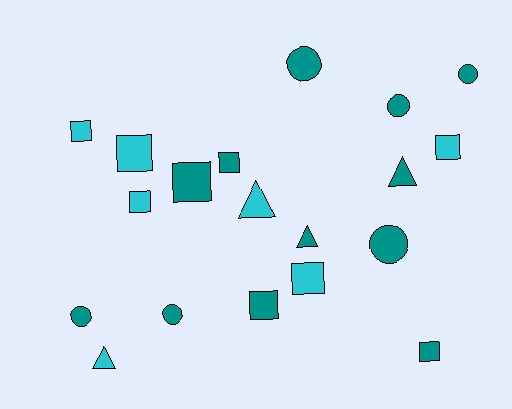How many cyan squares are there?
There are 5 cyan squares.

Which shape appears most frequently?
Square, with 9 objects.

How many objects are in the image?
There are 19 objects.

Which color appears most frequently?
Teal, with 12 objects.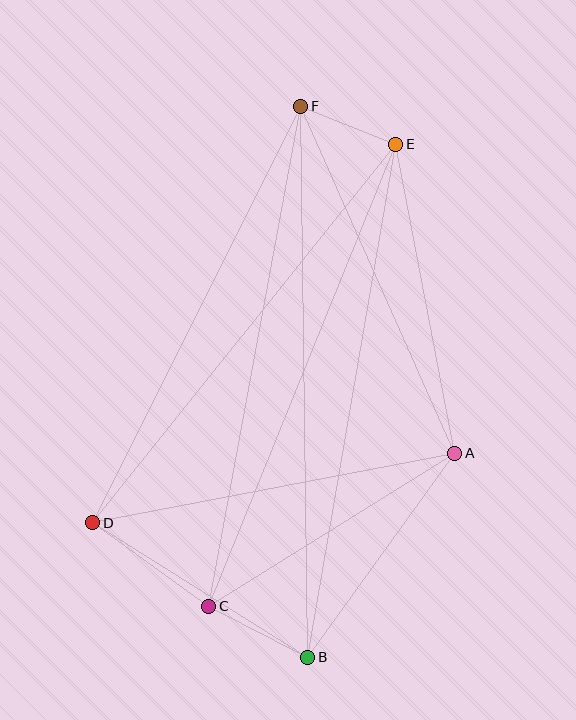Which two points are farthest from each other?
Points B and F are farthest from each other.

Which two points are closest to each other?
Points E and F are closest to each other.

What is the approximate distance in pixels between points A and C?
The distance between A and C is approximately 289 pixels.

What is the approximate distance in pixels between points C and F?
The distance between C and F is approximately 509 pixels.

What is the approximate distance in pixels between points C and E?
The distance between C and E is approximately 498 pixels.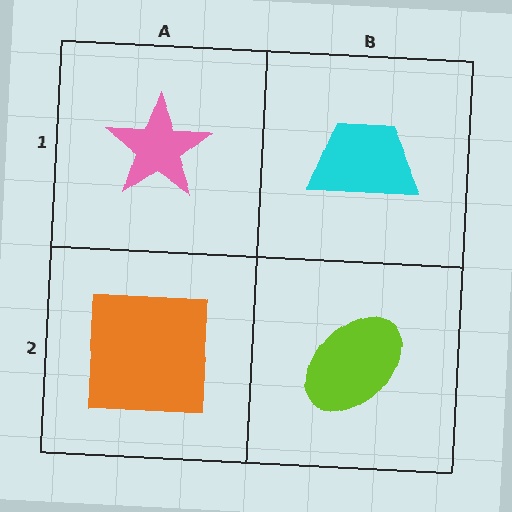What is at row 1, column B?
A cyan trapezoid.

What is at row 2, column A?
An orange square.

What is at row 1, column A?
A pink star.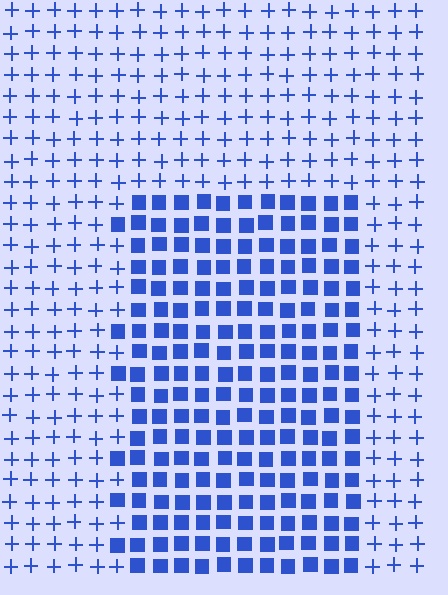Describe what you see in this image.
The image is filled with small blue elements arranged in a uniform grid. A rectangle-shaped region contains squares, while the surrounding area contains plus signs. The boundary is defined purely by the change in element shape.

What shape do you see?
I see a rectangle.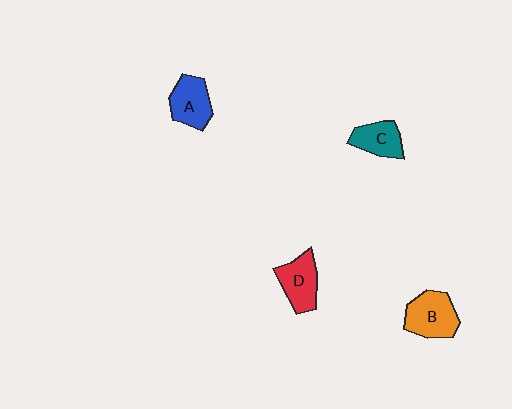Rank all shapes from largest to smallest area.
From largest to smallest: B (orange), D (red), A (blue), C (teal).